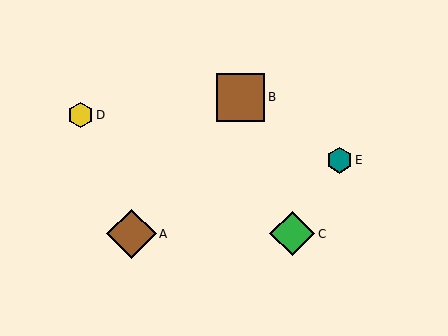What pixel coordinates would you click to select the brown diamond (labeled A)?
Click at (131, 234) to select the brown diamond A.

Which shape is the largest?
The brown diamond (labeled A) is the largest.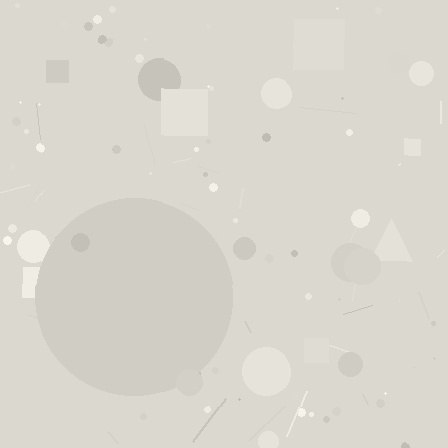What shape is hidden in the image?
A circle is hidden in the image.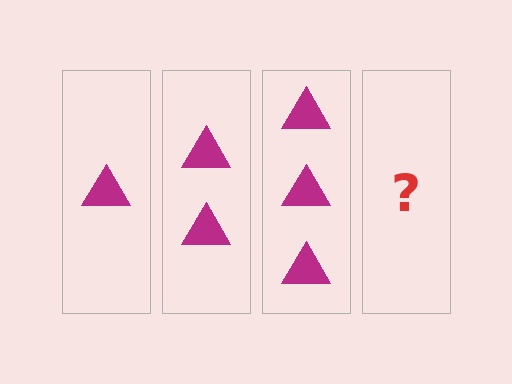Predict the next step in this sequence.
The next step is 4 triangles.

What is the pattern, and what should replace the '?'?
The pattern is that each step adds one more triangle. The '?' should be 4 triangles.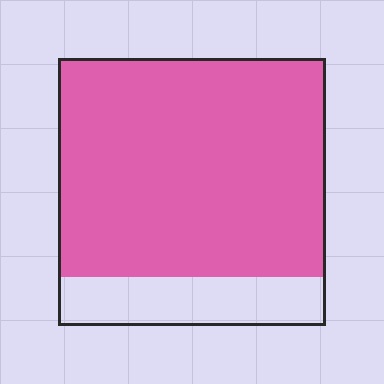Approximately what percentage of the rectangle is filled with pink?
Approximately 80%.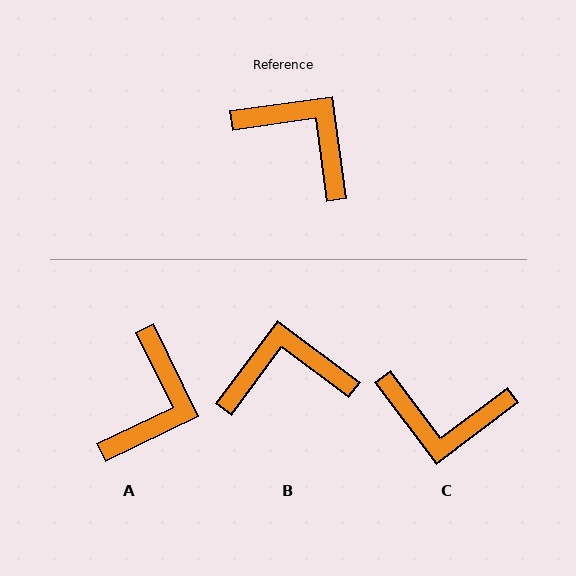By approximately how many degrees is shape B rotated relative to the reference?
Approximately 46 degrees counter-clockwise.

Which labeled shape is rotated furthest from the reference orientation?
C, about 151 degrees away.